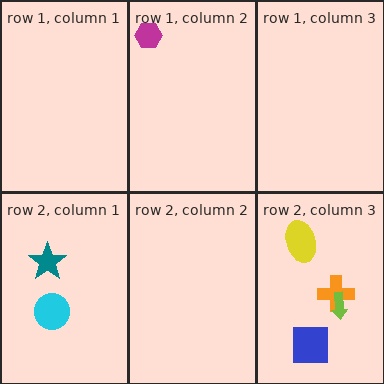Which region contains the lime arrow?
The row 2, column 3 region.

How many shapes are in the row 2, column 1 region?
2.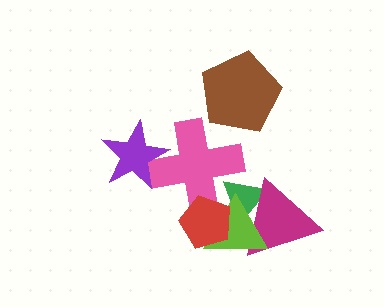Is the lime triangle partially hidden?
Yes, it is partially covered by another shape.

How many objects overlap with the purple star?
1 object overlaps with the purple star.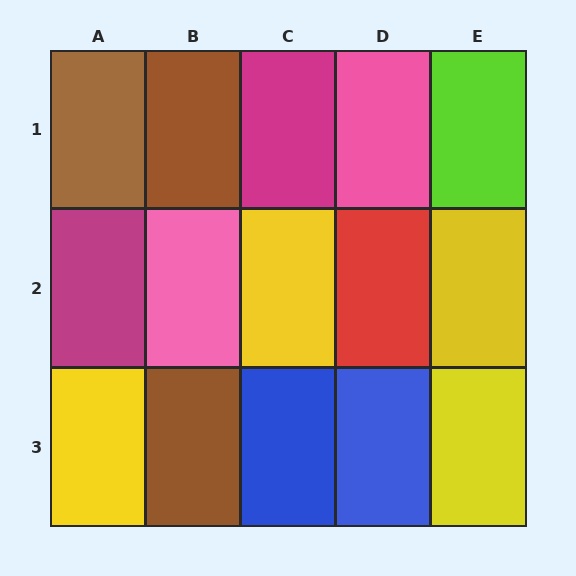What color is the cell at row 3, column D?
Blue.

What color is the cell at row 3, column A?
Yellow.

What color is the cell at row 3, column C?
Blue.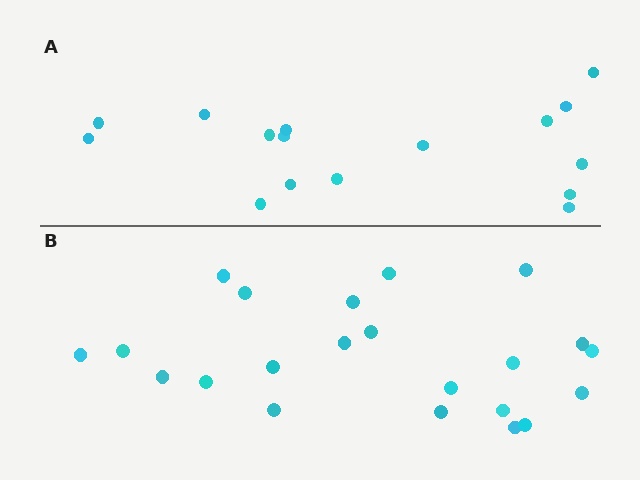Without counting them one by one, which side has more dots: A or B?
Region B (the bottom region) has more dots.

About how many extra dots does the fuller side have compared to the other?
Region B has about 6 more dots than region A.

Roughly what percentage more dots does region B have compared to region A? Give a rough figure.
About 40% more.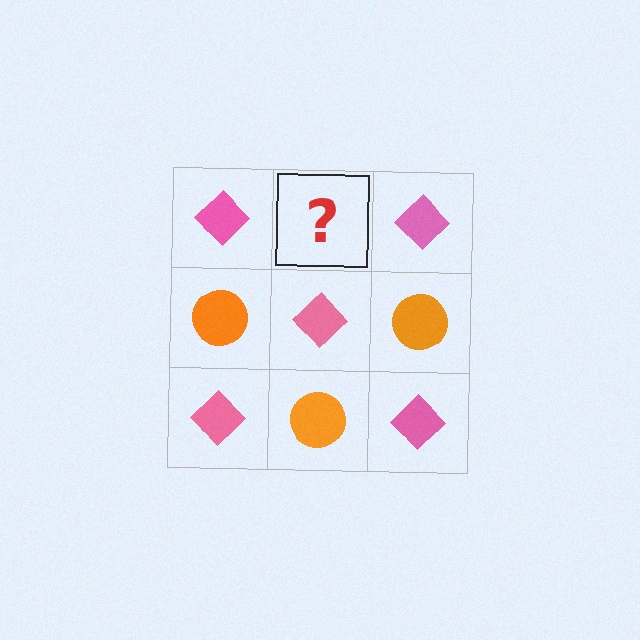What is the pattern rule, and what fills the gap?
The rule is that it alternates pink diamond and orange circle in a checkerboard pattern. The gap should be filled with an orange circle.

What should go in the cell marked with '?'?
The missing cell should contain an orange circle.